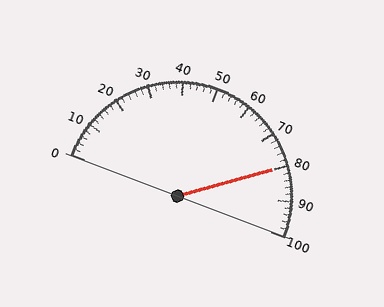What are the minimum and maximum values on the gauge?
The gauge ranges from 0 to 100.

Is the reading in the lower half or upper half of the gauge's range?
The reading is in the upper half of the range (0 to 100).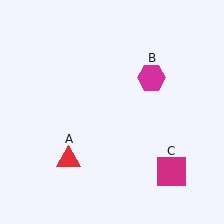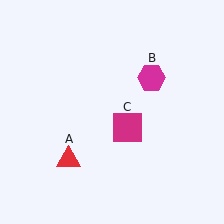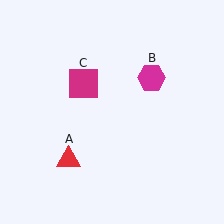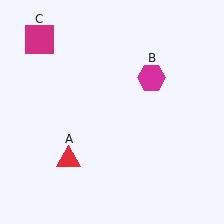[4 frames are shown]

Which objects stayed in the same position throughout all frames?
Red triangle (object A) and magenta hexagon (object B) remained stationary.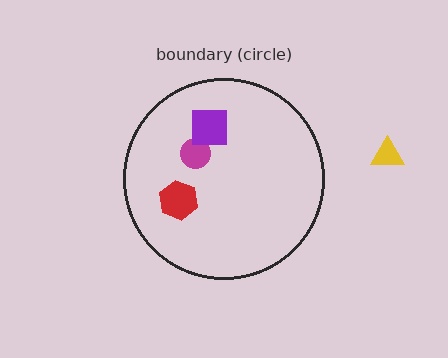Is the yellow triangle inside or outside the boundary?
Outside.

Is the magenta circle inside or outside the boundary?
Inside.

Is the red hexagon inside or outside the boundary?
Inside.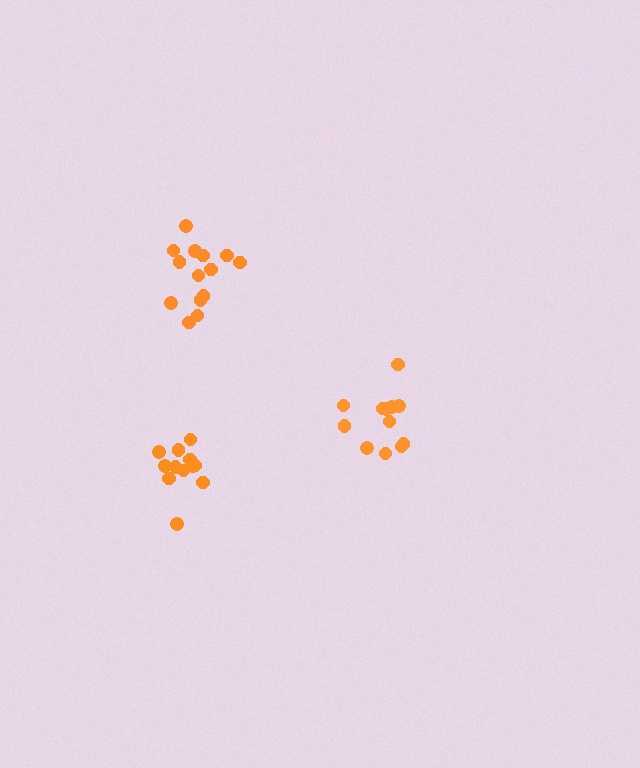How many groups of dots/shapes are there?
There are 3 groups.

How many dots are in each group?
Group 1: 12 dots, Group 2: 12 dots, Group 3: 14 dots (38 total).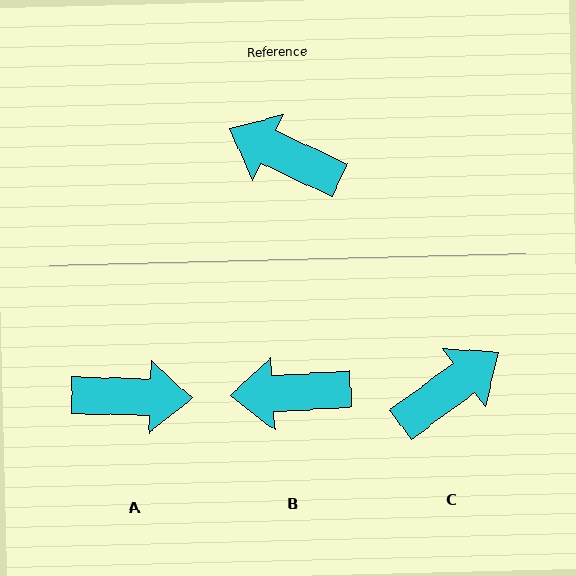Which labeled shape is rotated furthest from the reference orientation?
A, about 156 degrees away.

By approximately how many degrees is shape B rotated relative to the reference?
Approximately 28 degrees counter-clockwise.